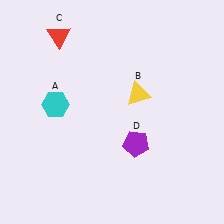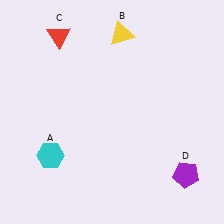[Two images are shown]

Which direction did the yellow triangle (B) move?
The yellow triangle (B) moved up.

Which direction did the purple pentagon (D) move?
The purple pentagon (D) moved right.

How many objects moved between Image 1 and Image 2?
3 objects moved between the two images.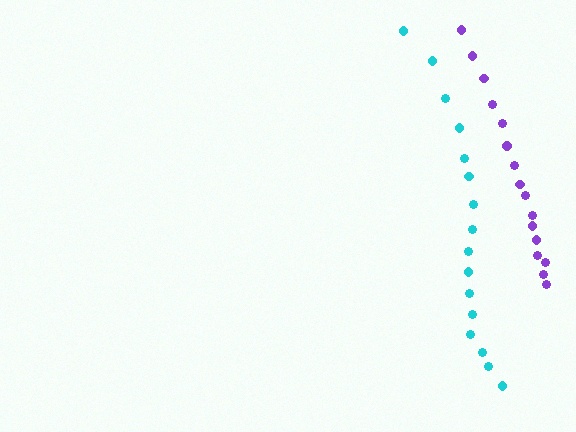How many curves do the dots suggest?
There are 2 distinct paths.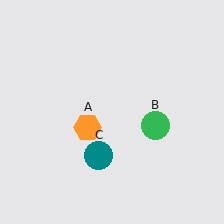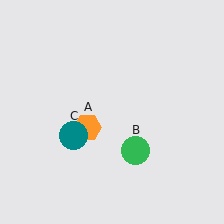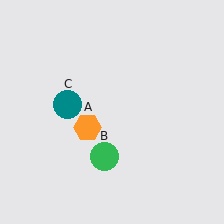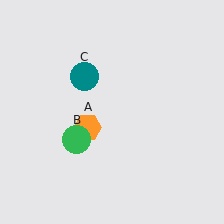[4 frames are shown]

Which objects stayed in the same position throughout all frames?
Orange hexagon (object A) remained stationary.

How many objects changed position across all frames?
2 objects changed position: green circle (object B), teal circle (object C).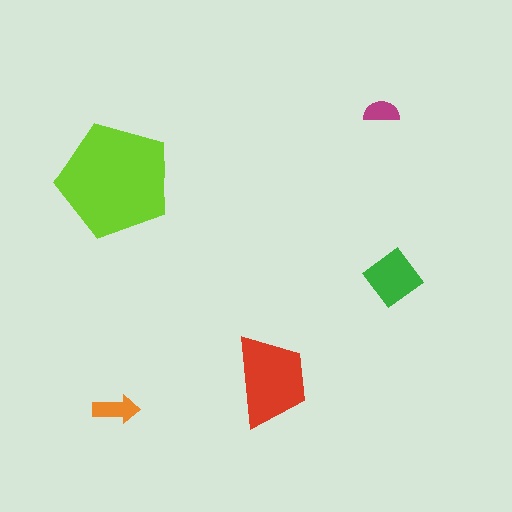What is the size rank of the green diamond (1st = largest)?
3rd.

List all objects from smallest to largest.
The magenta semicircle, the orange arrow, the green diamond, the red trapezoid, the lime pentagon.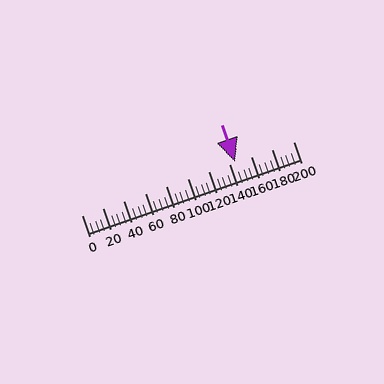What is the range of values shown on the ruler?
The ruler shows values from 0 to 200.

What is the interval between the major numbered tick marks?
The major tick marks are spaced 20 units apart.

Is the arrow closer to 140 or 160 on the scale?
The arrow is closer to 140.